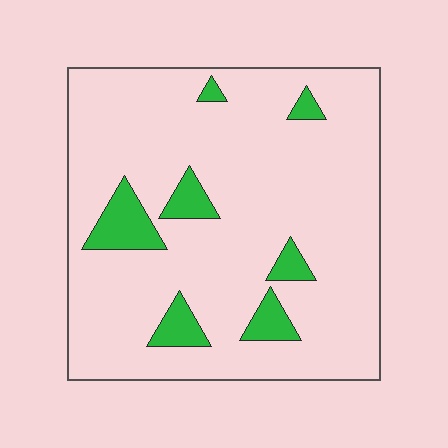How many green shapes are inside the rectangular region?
7.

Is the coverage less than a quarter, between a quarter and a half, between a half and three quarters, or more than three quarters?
Less than a quarter.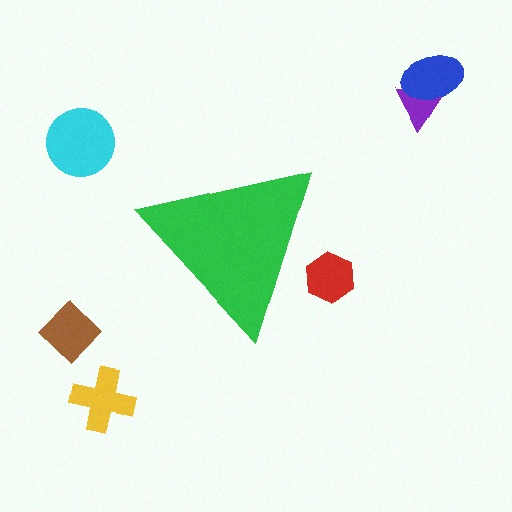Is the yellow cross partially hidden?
No, the yellow cross is fully visible.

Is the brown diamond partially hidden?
No, the brown diamond is fully visible.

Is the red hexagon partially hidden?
Yes, the red hexagon is partially hidden behind the green triangle.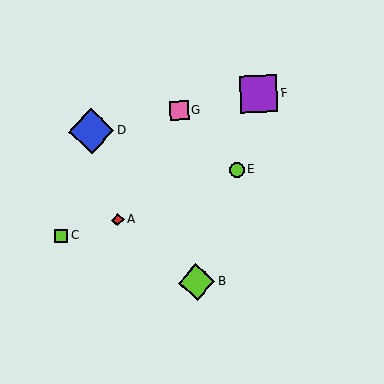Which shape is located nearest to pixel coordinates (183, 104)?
The pink square (labeled G) at (179, 111) is nearest to that location.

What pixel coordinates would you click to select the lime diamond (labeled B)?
Click at (197, 282) to select the lime diamond B.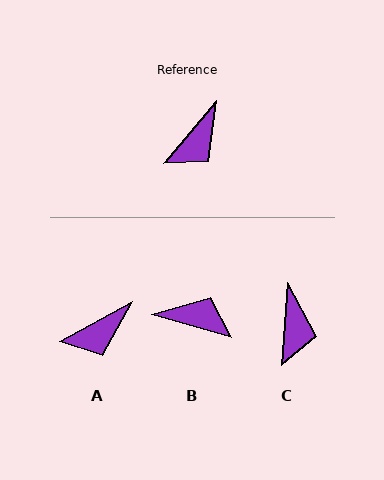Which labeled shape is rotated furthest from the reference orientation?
B, about 114 degrees away.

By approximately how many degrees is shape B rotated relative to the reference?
Approximately 114 degrees counter-clockwise.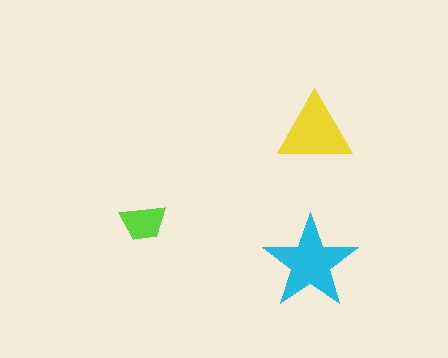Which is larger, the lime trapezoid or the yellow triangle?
The yellow triangle.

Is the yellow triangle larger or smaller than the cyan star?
Smaller.